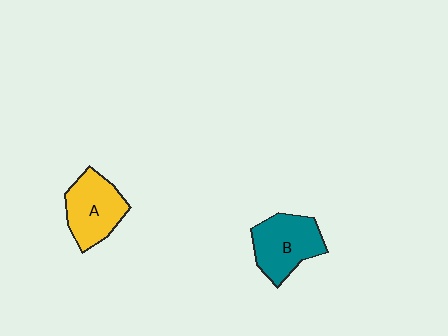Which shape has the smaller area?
Shape A (yellow).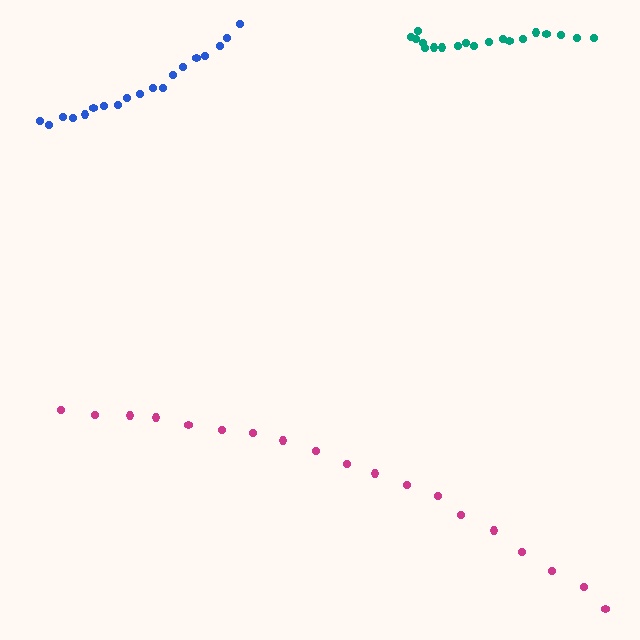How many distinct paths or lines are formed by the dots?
There are 3 distinct paths.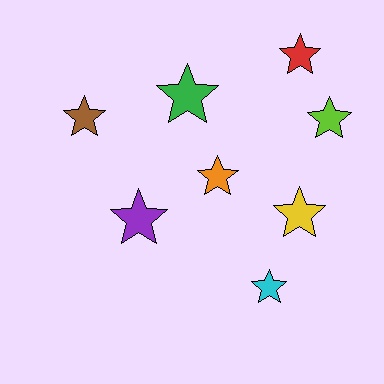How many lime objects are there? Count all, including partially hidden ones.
There is 1 lime object.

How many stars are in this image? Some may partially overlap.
There are 8 stars.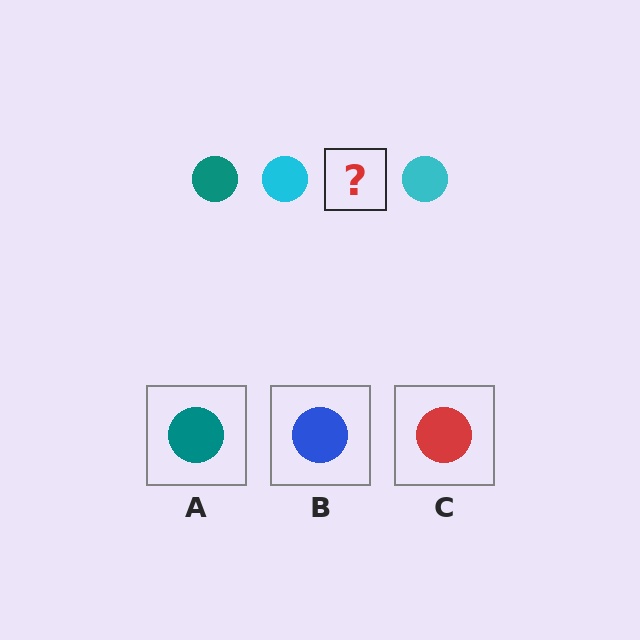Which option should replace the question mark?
Option A.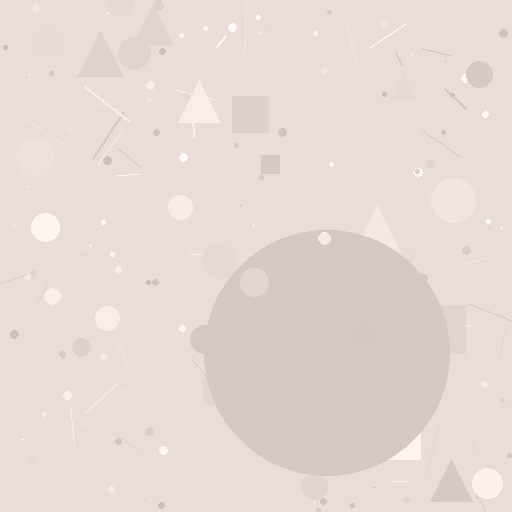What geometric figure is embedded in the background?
A circle is embedded in the background.